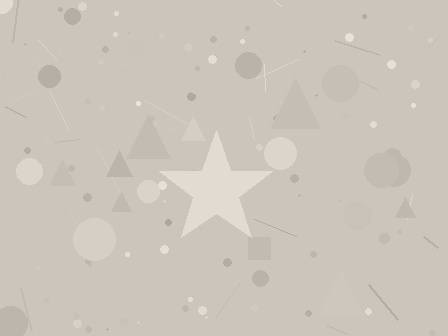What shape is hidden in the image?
A star is hidden in the image.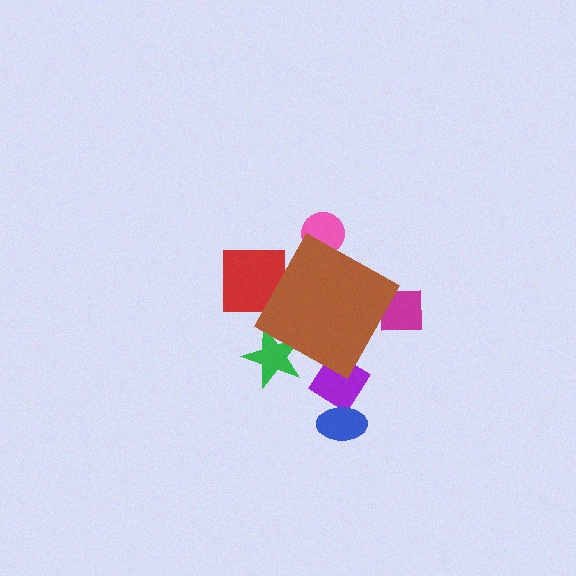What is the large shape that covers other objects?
A brown diamond.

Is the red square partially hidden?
Yes, the red square is partially hidden behind the brown diamond.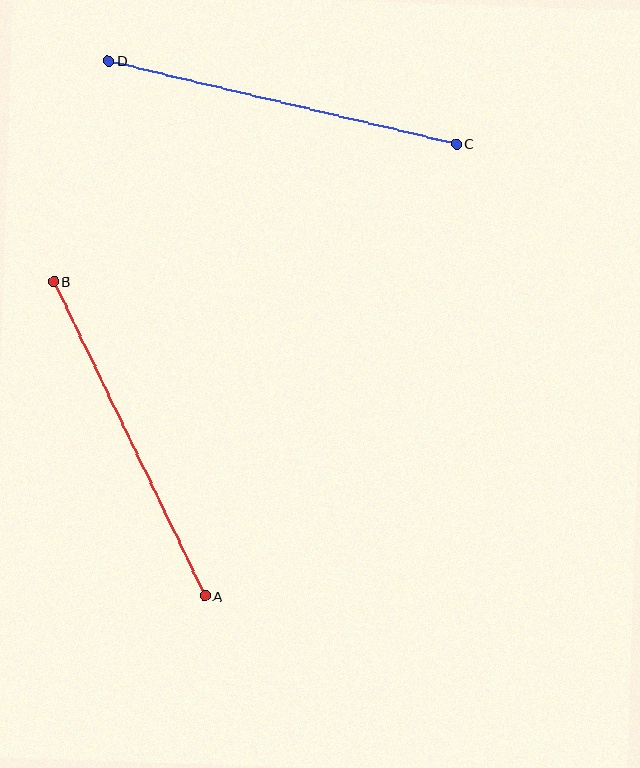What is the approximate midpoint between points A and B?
The midpoint is at approximately (129, 439) pixels.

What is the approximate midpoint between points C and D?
The midpoint is at approximately (283, 102) pixels.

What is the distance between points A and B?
The distance is approximately 349 pixels.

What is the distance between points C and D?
The distance is approximately 358 pixels.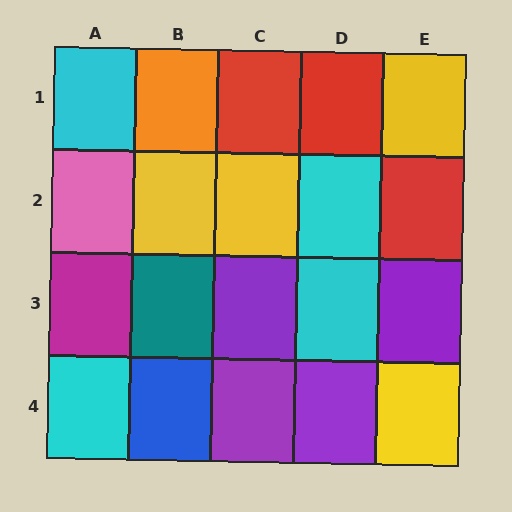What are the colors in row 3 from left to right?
Magenta, teal, purple, cyan, purple.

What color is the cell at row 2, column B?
Yellow.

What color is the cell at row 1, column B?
Orange.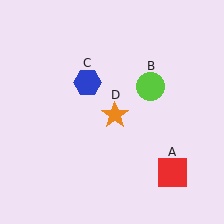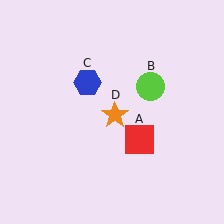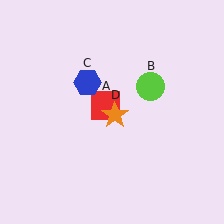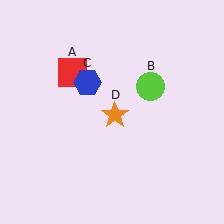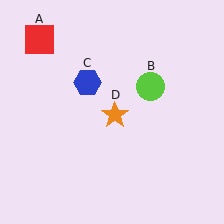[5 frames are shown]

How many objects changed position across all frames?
1 object changed position: red square (object A).